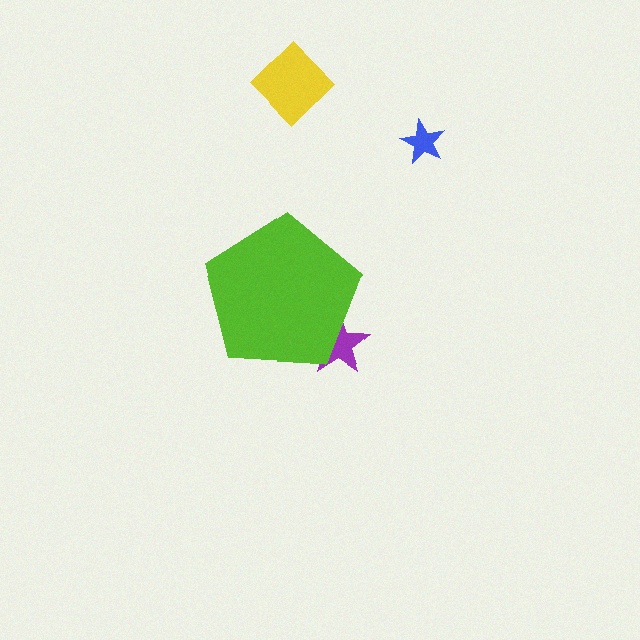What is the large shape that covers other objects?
A lime pentagon.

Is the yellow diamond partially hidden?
No, the yellow diamond is fully visible.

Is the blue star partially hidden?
No, the blue star is fully visible.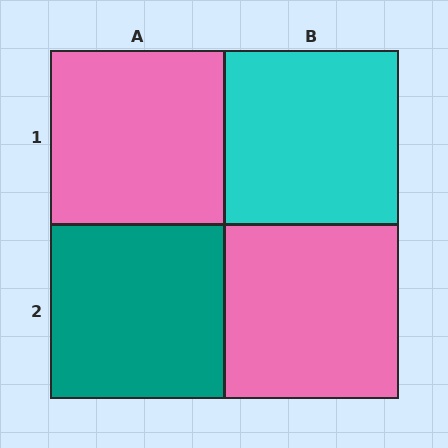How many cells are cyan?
1 cell is cyan.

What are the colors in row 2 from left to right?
Teal, pink.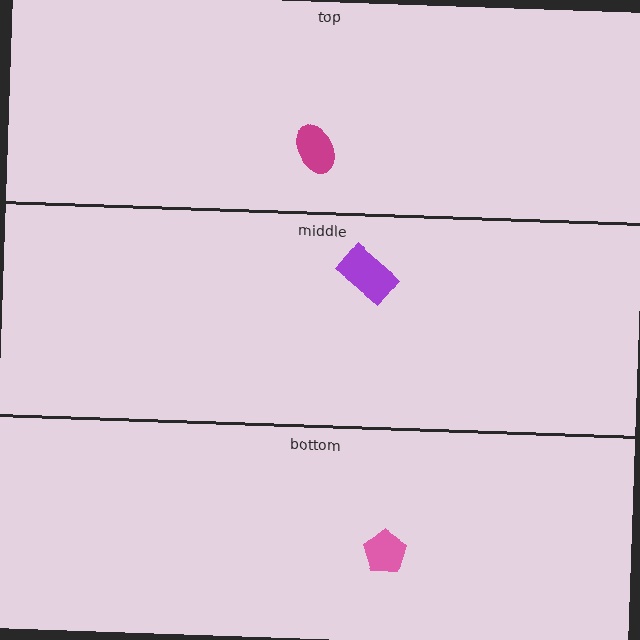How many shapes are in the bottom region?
1.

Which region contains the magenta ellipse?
The top region.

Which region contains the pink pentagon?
The bottom region.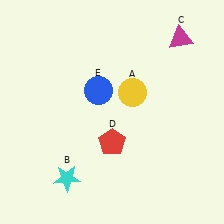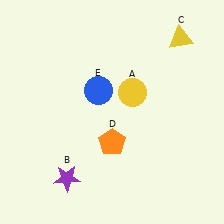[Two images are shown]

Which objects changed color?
B changed from cyan to purple. C changed from magenta to yellow. D changed from red to orange.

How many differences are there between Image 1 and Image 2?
There are 3 differences between the two images.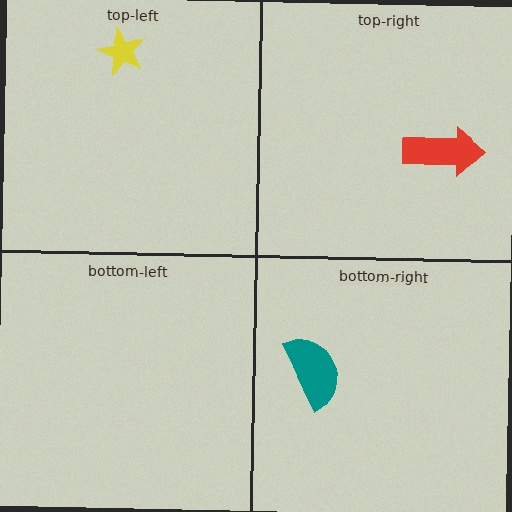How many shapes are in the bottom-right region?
1.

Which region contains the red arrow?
The top-right region.